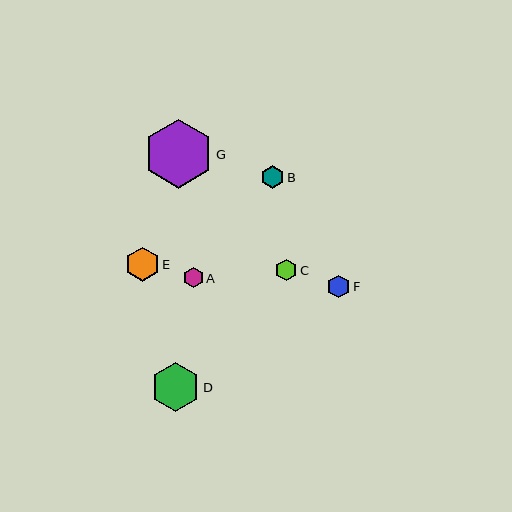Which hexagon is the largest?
Hexagon G is the largest with a size of approximately 69 pixels.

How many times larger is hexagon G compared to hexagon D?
Hexagon G is approximately 1.4 times the size of hexagon D.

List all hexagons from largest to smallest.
From largest to smallest: G, D, E, F, B, C, A.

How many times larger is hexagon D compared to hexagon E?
Hexagon D is approximately 1.4 times the size of hexagon E.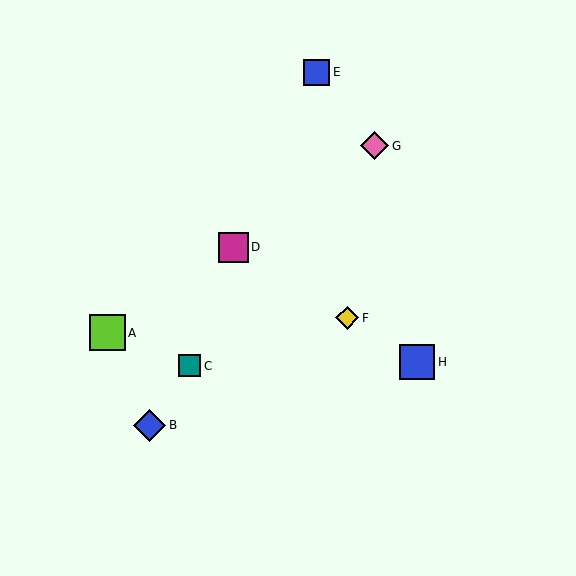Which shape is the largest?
The lime square (labeled A) is the largest.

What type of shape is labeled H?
Shape H is a blue square.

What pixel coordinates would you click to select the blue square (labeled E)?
Click at (316, 72) to select the blue square E.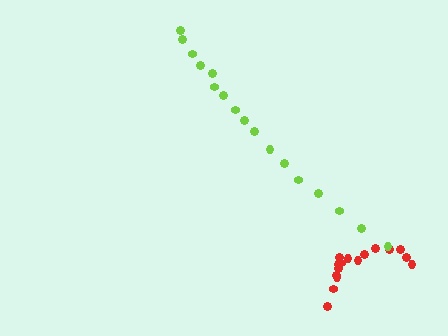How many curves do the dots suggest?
There are 2 distinct paths.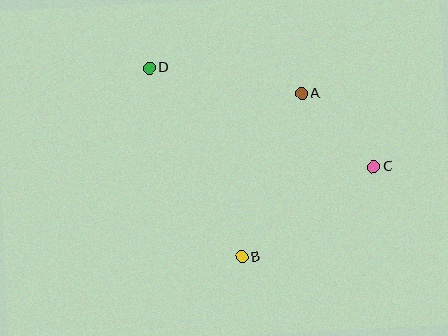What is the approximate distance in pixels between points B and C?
The distance between B and C is approximately 160 pixels.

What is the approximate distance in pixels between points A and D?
The distance between A and D is approximately 155 pixels.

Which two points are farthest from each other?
Points C and D are farthest from each other.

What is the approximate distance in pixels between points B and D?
The distance between B and D is approximately 211 pixels.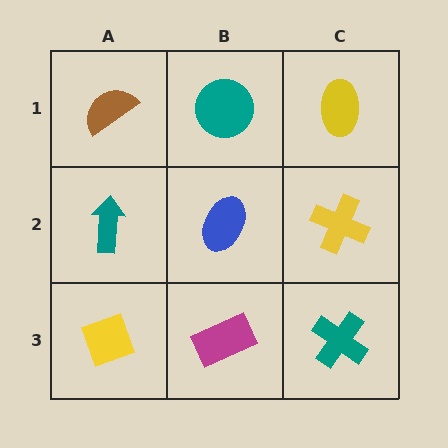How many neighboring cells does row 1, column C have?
2.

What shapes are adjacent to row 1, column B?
A blue ellipse (row 2, column B), a brown semicircle (row 1, column A), a yellow ellipse (row 1, column C).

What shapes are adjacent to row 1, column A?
A teal arrow (row 2, column A), a teal circle (row 1, column B).